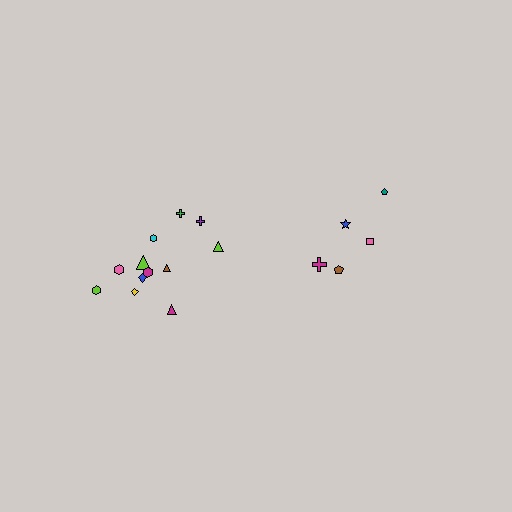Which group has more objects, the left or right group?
The left group.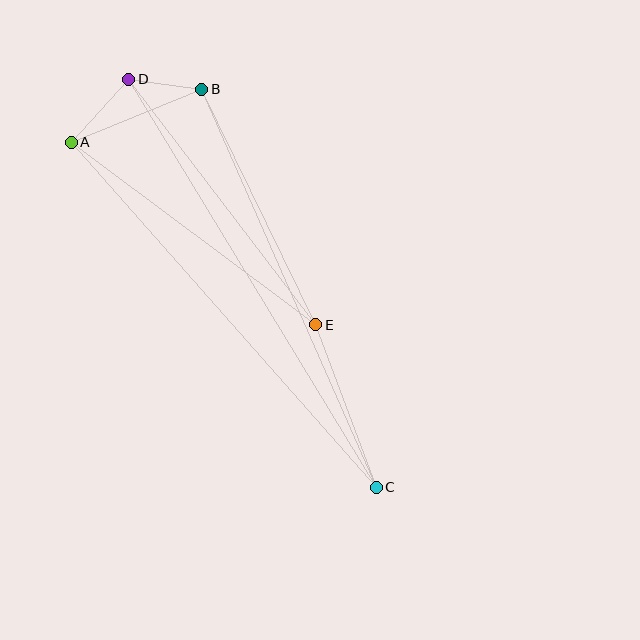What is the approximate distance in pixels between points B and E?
The distance between B and E is approximately 261 pixels.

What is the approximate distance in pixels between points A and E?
The distance between A and E is approximately 305 pixels.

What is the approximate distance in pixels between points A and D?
The distance between A and D is approximately 85 pixels.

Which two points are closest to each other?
Points B and D are closest to each other.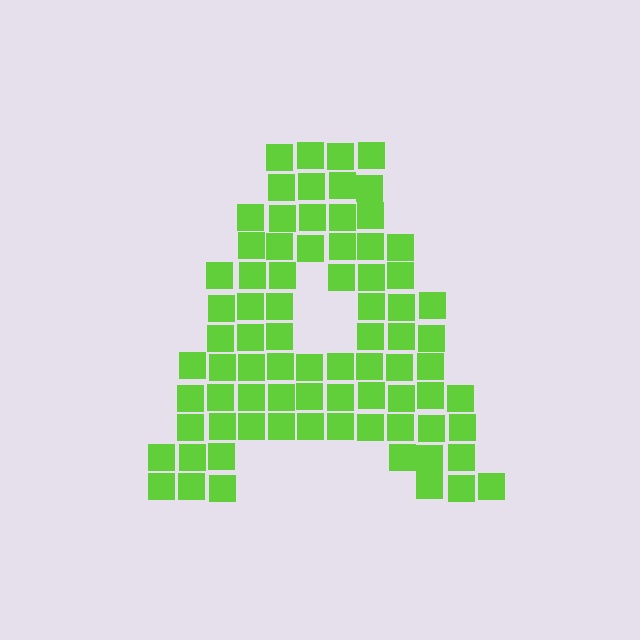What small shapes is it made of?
It is made of small squares.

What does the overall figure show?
The overall figure shows the letter A.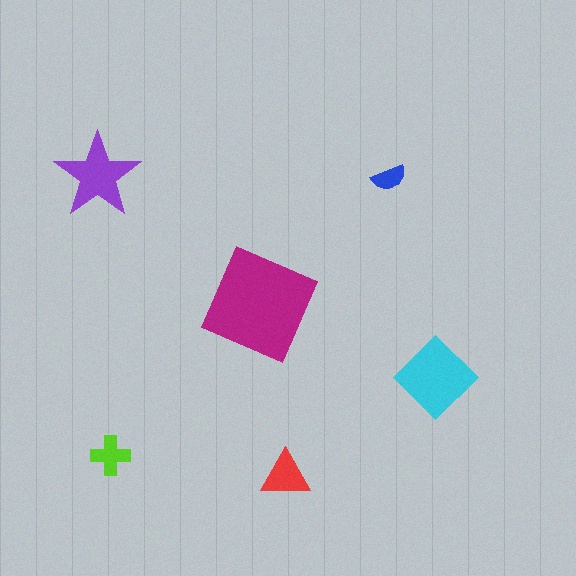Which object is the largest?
The magenta square.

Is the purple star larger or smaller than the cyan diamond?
Smaller.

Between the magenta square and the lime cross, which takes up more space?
The magenta square.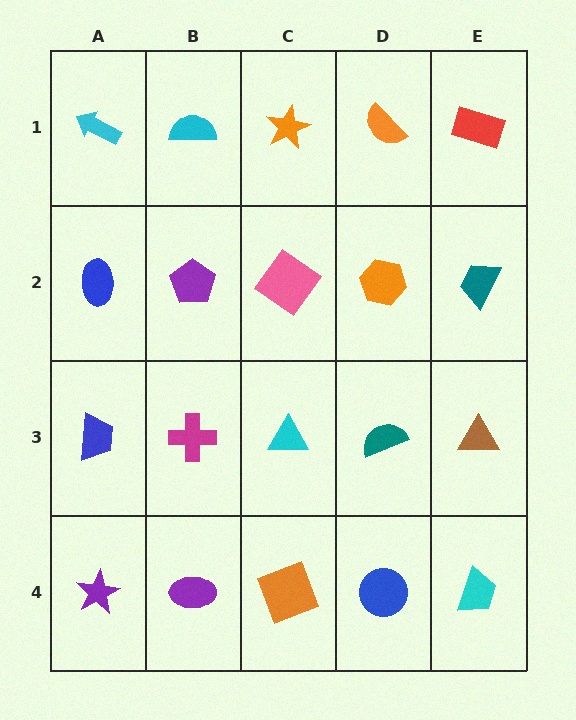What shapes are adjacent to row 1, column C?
A pink diamond (row 2, column C), a cyan semicircle (row 1, column B), an orange semicircle (row 1, column D).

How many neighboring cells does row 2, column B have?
4.